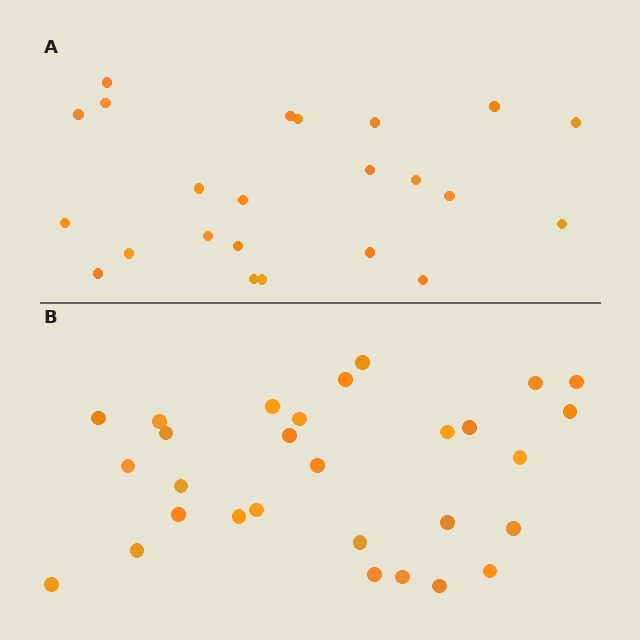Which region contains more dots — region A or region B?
Region B (the bottom region) has more dots.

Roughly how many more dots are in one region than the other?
Region B has about 6 more dots than region A.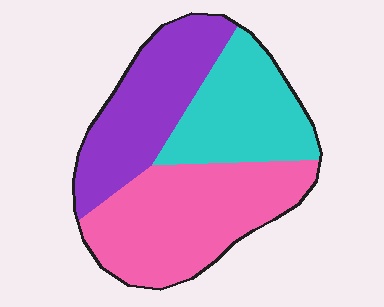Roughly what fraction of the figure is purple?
Purple covers roughly 30% of the figure.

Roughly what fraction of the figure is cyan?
Cyan takes up about one quarter (1/4) of the figure.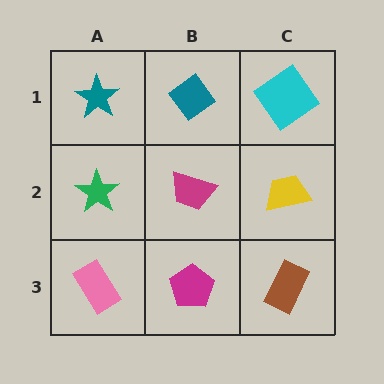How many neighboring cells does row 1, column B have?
3.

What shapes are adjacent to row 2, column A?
A teal star (row 1, column A), a pink rectangle (row 3, column A), a magenta trapezoid (row 2, column B).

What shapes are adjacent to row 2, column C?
A cyan diamond (row 1, column C), a brown rectangle (row 3, column C), a magenta trapezoid (row 2, column B).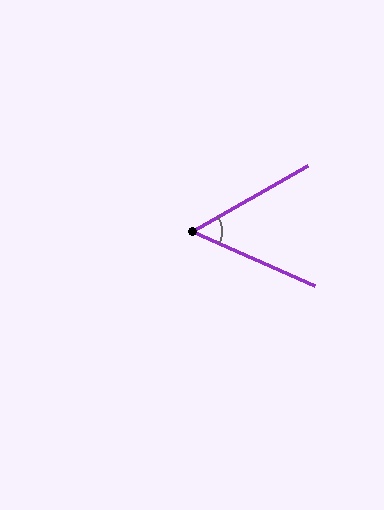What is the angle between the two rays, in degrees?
Approximately 54 degrees.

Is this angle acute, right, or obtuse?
It is acute.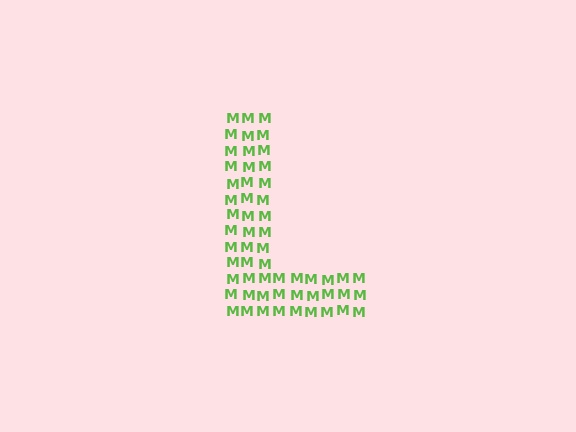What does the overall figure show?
The overall figure shows the letter L.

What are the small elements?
The small elements are letter M's.